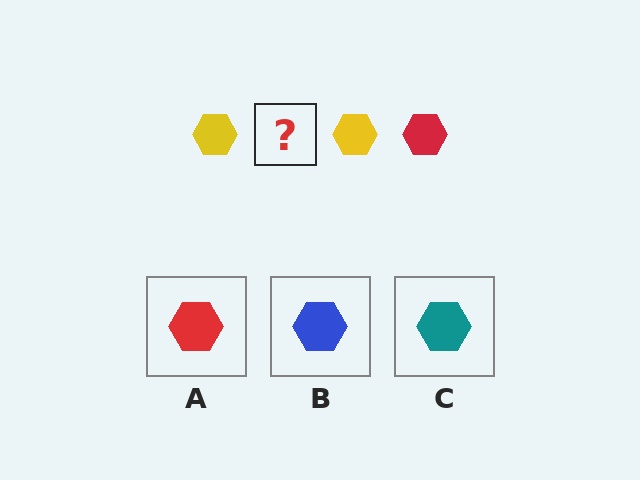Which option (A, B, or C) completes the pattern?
A.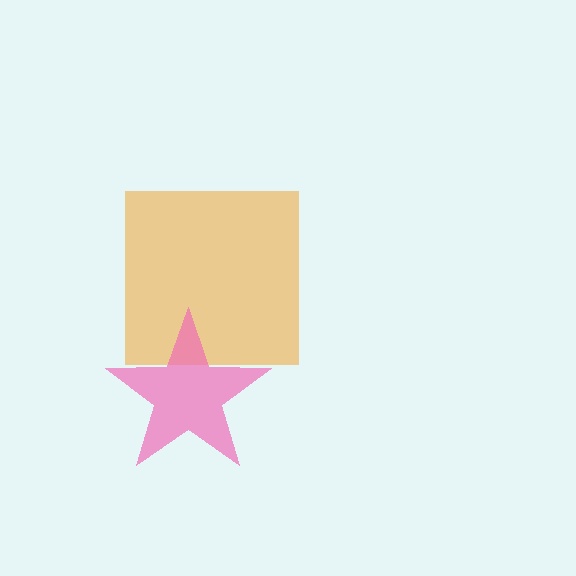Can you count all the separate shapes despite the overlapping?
Yes, there are 2 separate shapes.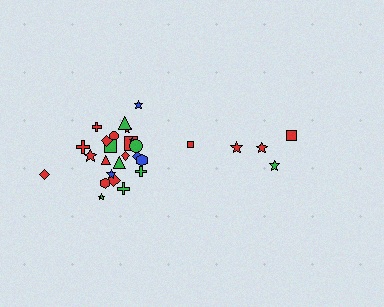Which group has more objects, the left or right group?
The left group.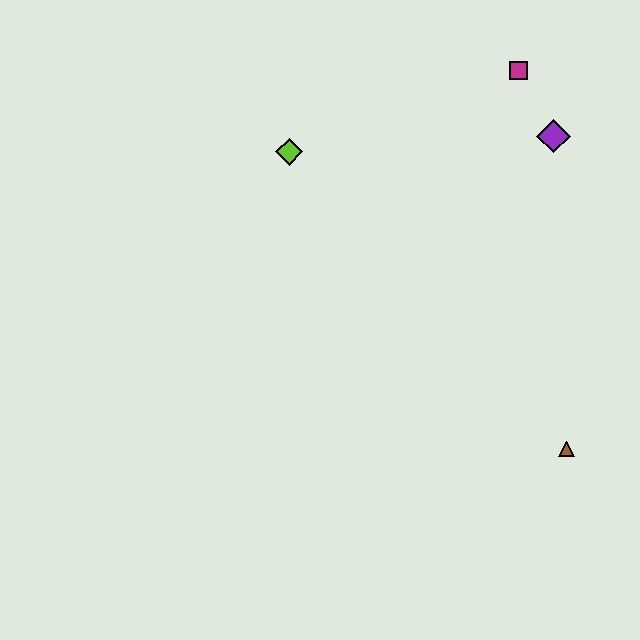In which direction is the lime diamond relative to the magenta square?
The lime diamond is to the left of the magenta square.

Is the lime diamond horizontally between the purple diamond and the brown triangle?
No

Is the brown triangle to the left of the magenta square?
No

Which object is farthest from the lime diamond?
The brown triangle is farthest from the lime diamond.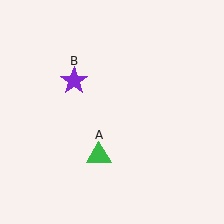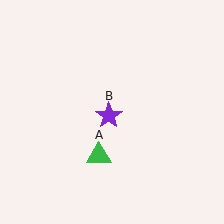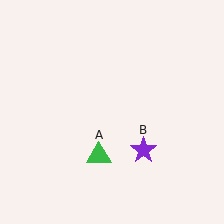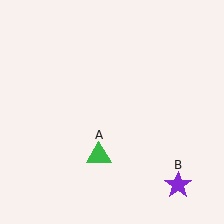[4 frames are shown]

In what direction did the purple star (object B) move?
The purple star (object B) moved down and to the right.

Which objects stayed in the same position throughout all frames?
Green triangle (object A) remained stationary.